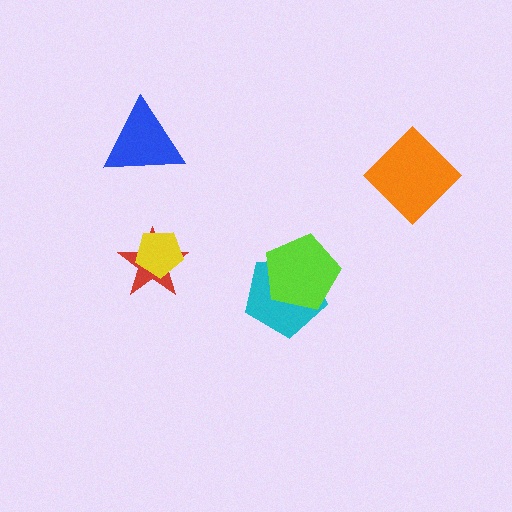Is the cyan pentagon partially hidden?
Yes, it is partially covered by another shape.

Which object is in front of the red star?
The yellow pentagon is in front of the red star.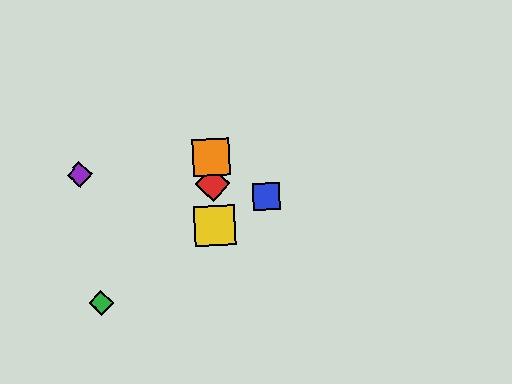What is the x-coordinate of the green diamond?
The green diamond is at x≈101.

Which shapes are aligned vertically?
The red diamond, the yellow square, the orange square are aligned vertically.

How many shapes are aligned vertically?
3 shapes (the red diamond, the yellow square, the orange square) are aligned vertically.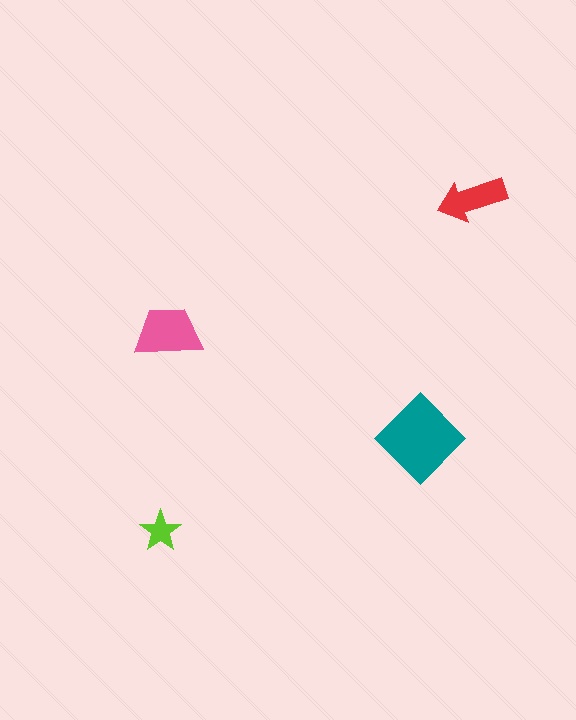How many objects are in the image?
There are 4 objects in the image.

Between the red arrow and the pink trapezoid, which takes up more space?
The pink trapezoid.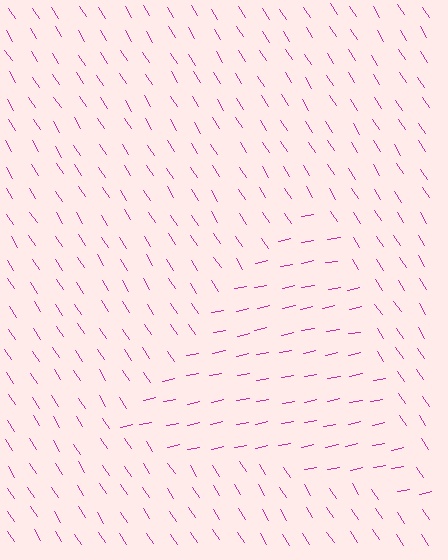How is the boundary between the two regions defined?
The boundary is defined purely by a change in line orientation (approximately 68 degrees difference). All lines are the same color and thickness.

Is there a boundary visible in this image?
Yes, there is a texture boundary formed by a change in line orientation.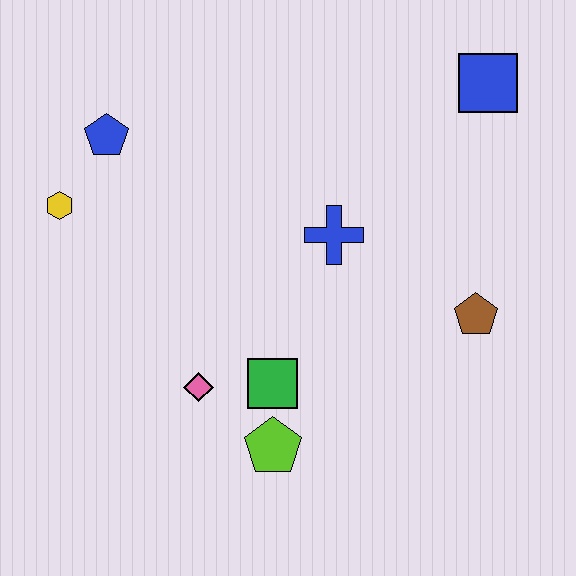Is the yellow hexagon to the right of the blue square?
No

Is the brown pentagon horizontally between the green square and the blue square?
Yes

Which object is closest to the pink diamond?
The green square is closest to the pink diamond.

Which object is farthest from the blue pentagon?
The brown pentagon is farthest from the blue pentagon.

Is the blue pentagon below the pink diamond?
No